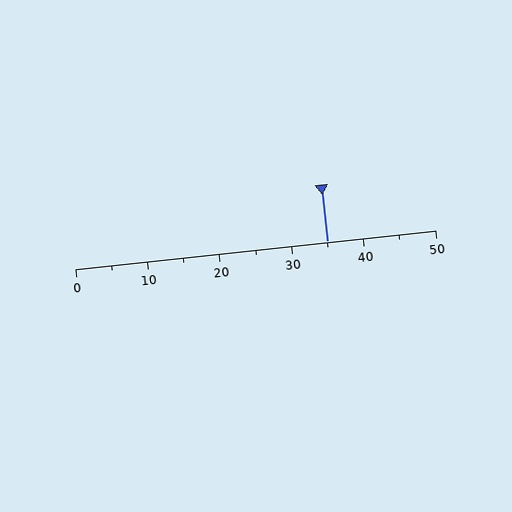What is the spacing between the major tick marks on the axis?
The major ticks are spaced 10 apart.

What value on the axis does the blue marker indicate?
The marker indicates approximately 35.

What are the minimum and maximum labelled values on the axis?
The axis runs from 0 to 50.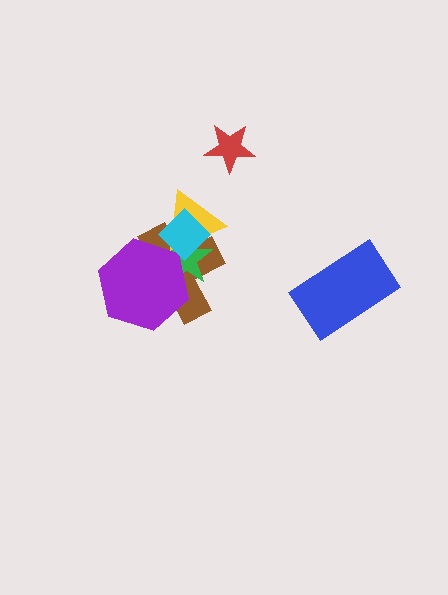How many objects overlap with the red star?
0 objects overlap with the red star.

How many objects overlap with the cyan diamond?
4 objects overlap with the cyan diamond.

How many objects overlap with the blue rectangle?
0 objects overlap with the blue rectangle.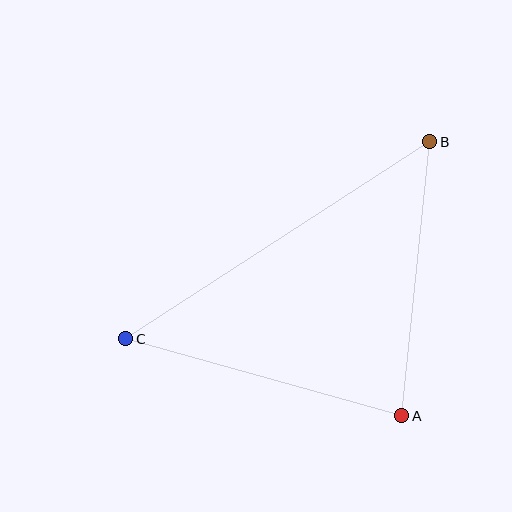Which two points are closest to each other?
Points A and B are closest to each other.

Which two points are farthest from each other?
Points B and C are farthest from each other.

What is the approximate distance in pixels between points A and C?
The distance between A and C is approximately 287 pixels.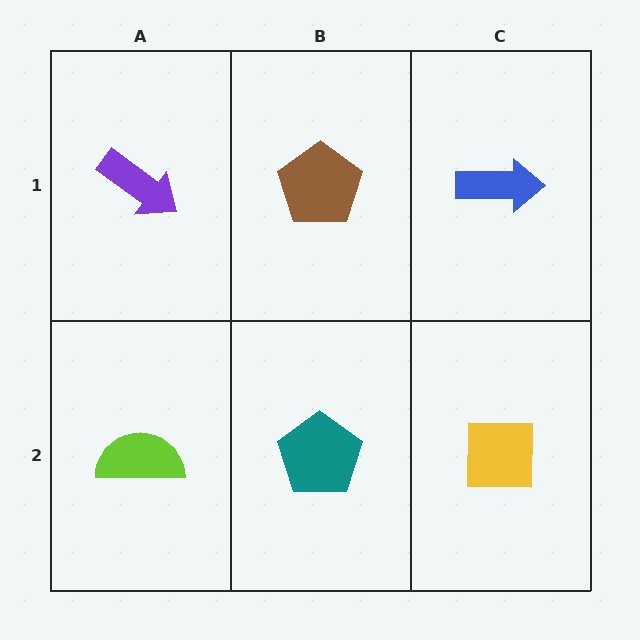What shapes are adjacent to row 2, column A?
A purple arrow (row 1, column A), a teal pentagon (row 2, column B).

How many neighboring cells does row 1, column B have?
3.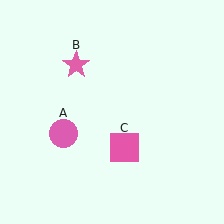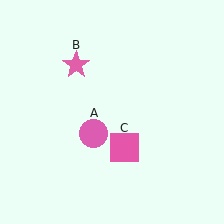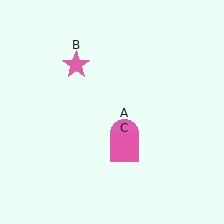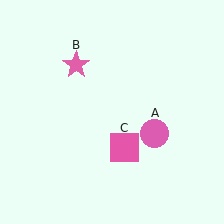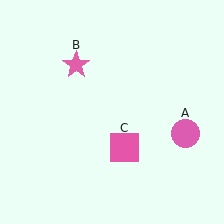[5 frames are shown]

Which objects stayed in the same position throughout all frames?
Pink star (object B) and pink square (object C) remained stationary.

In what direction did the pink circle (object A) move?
The pink circle (object A) moved right.